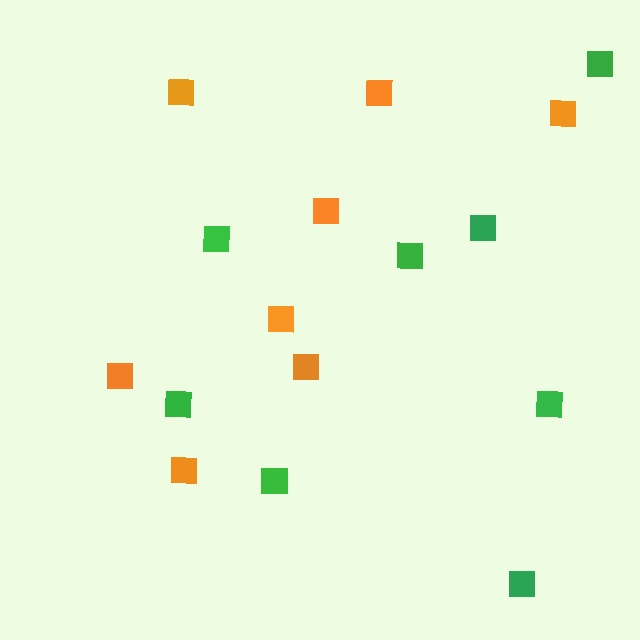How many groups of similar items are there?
There are 2 groups: one group of green squares (8) and one group of orange squares (8).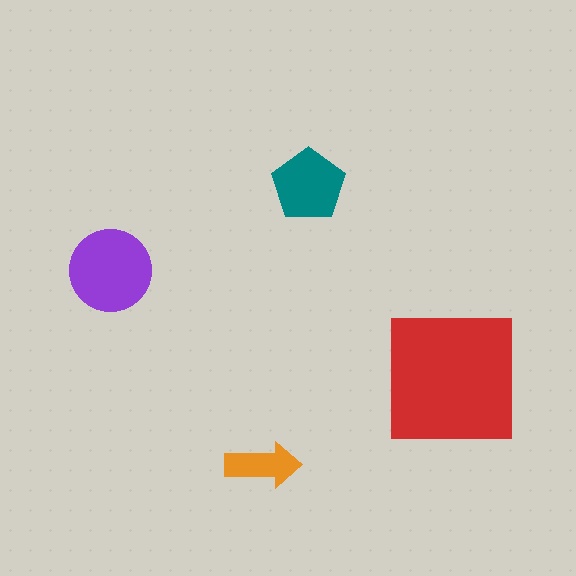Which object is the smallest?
The orange arrow.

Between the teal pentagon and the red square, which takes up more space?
The red square.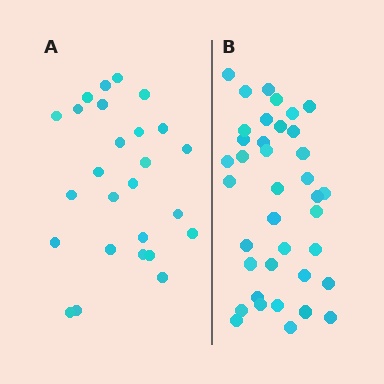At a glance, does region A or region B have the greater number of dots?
Region B (the right region) has more dots.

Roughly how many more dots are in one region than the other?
Region B has roughly 12 or so more dots than region A.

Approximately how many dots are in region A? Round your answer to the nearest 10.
About 30 dots. (The exact count is 26, which rounds to 30.)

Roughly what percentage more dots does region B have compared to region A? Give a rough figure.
About 45% more.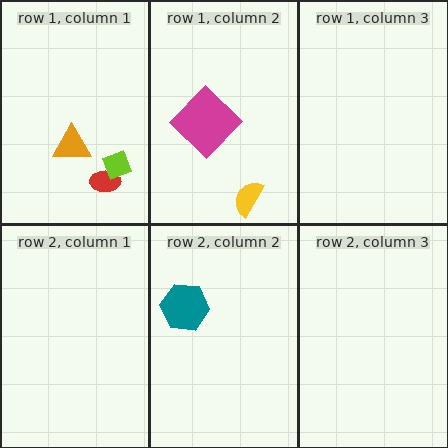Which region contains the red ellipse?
The row 1, column 1 region.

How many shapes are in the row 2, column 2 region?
1.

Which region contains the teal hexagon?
The row 2, column 2 region.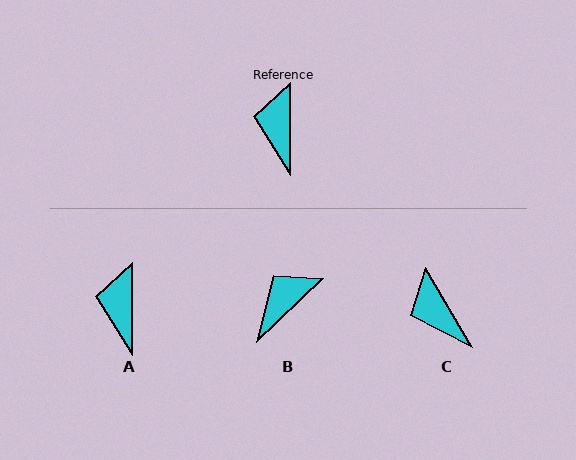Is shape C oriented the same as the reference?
No, it is off by about 30 degrees.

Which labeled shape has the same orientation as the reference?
A.